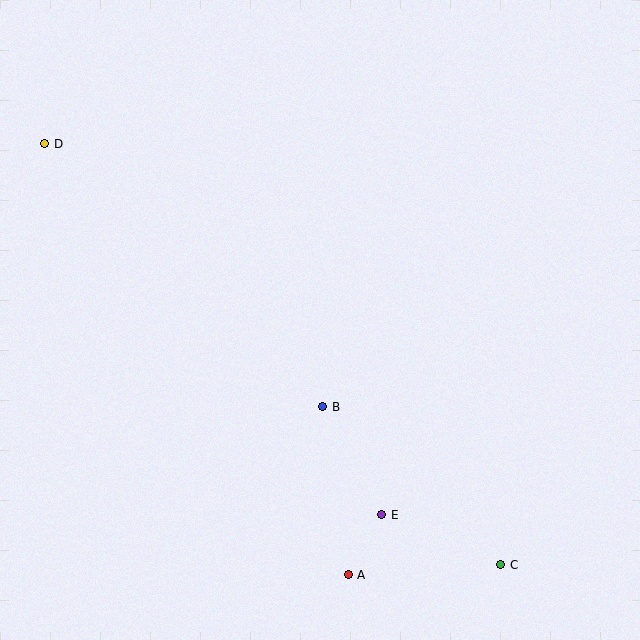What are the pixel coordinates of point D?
Point D is at (45, 144).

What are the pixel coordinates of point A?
Point A is at (348, 575).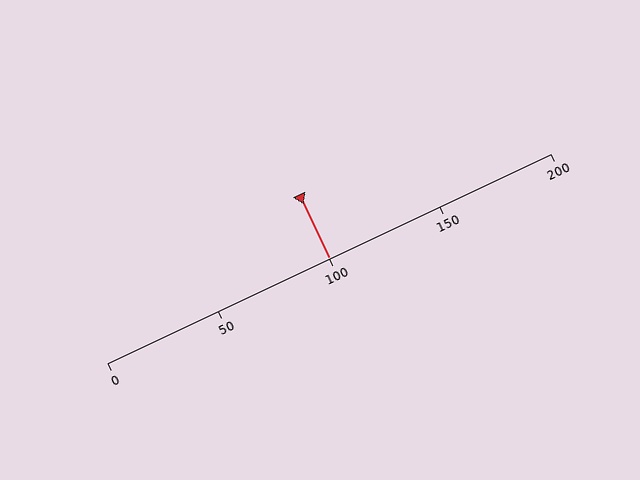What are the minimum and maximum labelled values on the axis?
The axis runs from 0 to 200.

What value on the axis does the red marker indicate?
The marker indicates approximately 100.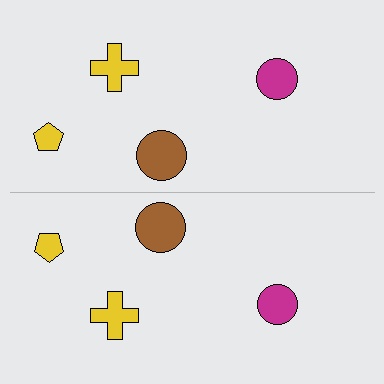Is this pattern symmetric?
Yes, this pattern has bilateral (reflection) symmetry.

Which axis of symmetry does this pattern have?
The pattern has a horizontal axis of symmetry running through the center of the image.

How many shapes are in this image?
There are 8 shapes in this image.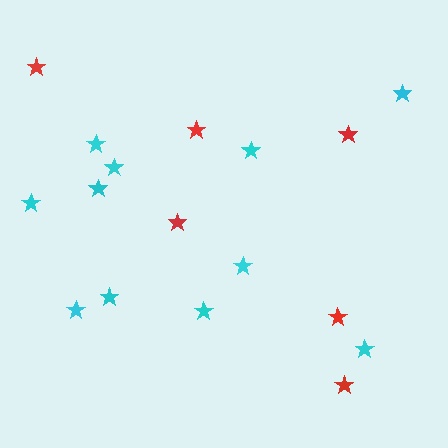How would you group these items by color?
There are 2 groups: one group of cyan stars (11) and one group of red stars (6).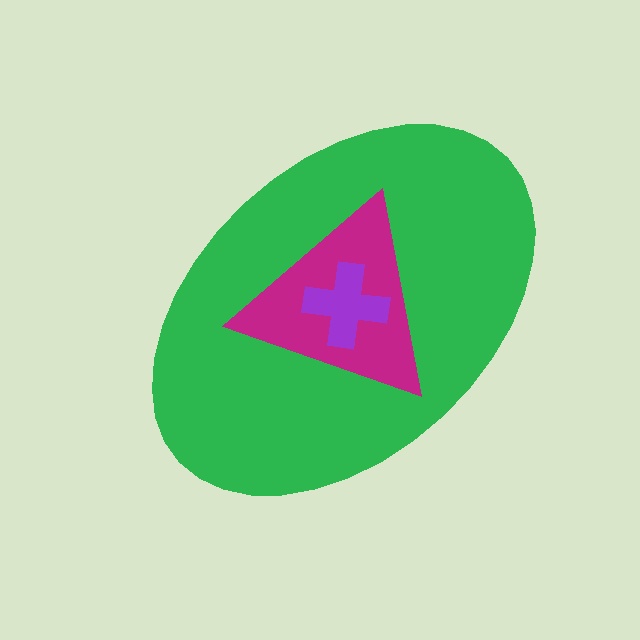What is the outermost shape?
The green ellipse.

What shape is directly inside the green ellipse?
The magenta triangle.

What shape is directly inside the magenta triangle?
The purple cross.